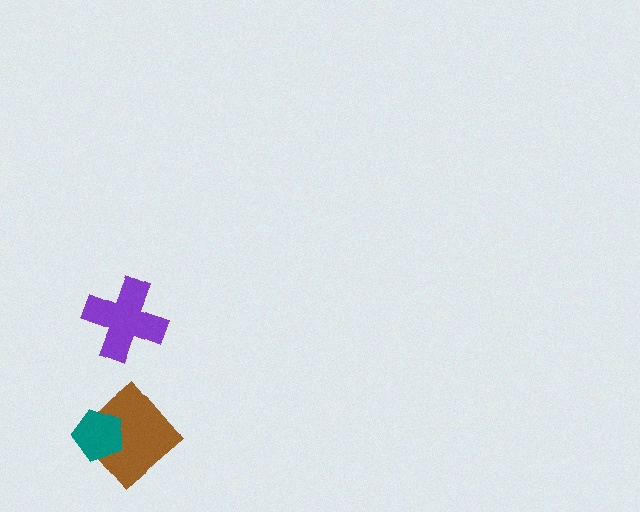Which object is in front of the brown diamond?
The teal pentagon is in front of the brown diamond.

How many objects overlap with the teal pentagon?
1 object overlaps with the teal pentagon.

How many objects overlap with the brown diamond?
1 object overlaps with the brown diamond.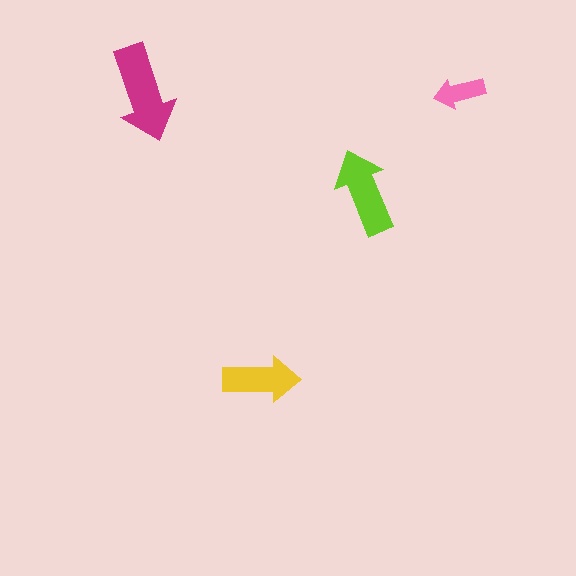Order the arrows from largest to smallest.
the magenta one, the lime one, the yellow one, the pink one.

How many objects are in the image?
There are 4 objects in the image.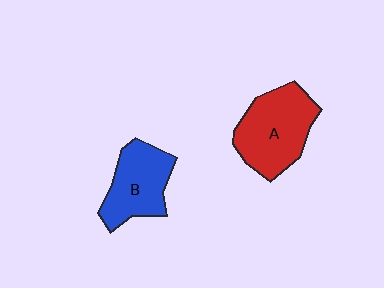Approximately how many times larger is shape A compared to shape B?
Approximately 1.2 times.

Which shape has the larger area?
Shape A (red).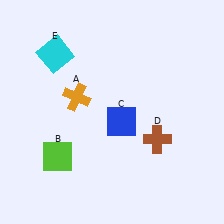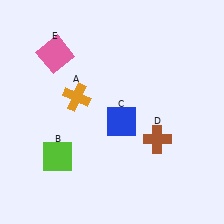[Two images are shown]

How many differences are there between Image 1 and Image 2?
There is 1 difference between the two images.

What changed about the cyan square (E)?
In Image 1, E is cyan. In Image 2, it changed to pink.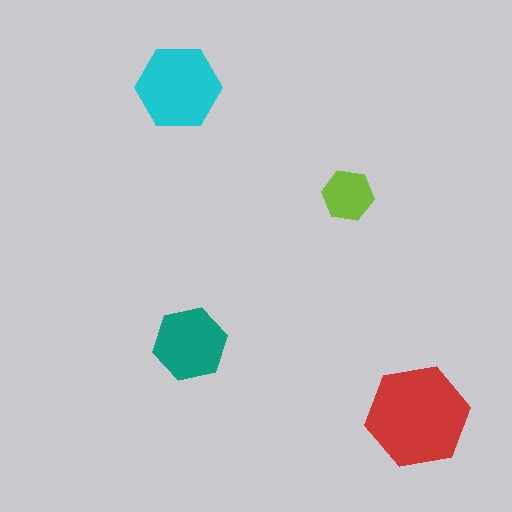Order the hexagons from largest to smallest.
the red one, the cyan one, the teal one, the lime one.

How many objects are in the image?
There are 4 objects in the image.